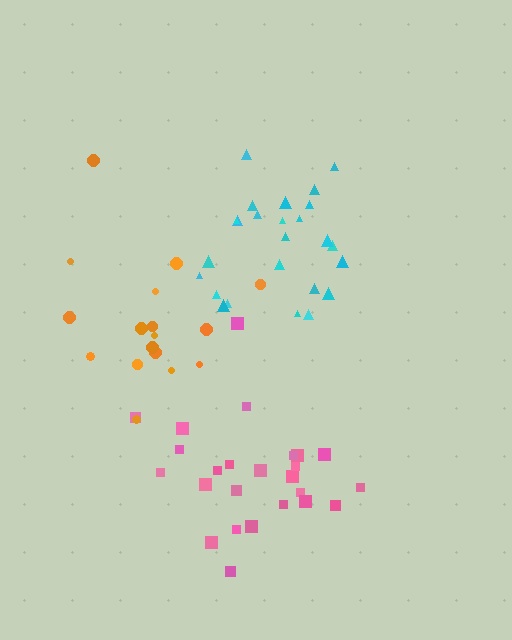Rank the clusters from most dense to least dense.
pink, cyan, orange.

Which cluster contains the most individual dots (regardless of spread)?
Pink (25).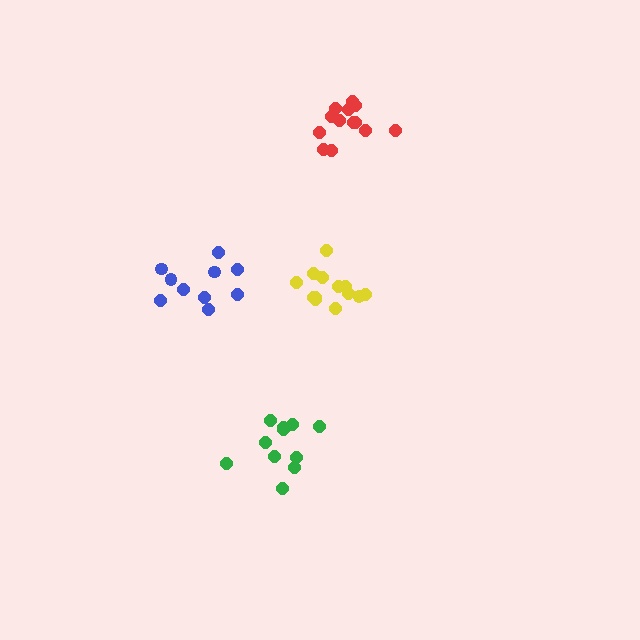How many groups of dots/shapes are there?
There are 4 groups.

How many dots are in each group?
Group 1: 10 dots, Group 2: 13 dots, Group 3: 11 dots, Group 4: 13 dots (47 total).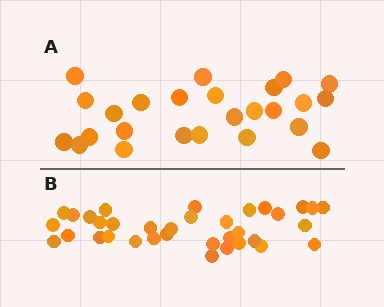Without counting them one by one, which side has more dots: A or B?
Region B (the bottom region) has more dots.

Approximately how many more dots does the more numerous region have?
Region B has roughly 10 or so more dots than region A.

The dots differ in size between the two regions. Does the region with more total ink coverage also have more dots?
No. Region A has more total ink coverage because its dots are larger, but region B actually contains more individual dots. Total area can be misleading — the number of items is what matters here.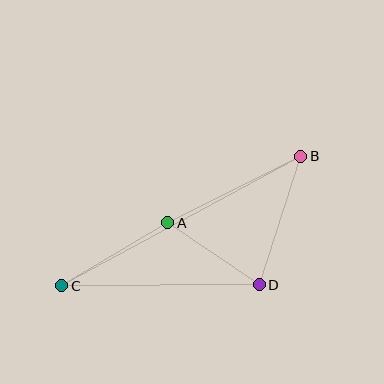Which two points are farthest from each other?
Points B and C are farthest from each other.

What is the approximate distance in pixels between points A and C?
The distance between A and C is approximately 124 pixels.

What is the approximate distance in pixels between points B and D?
The distance between B and D is approximately 135 pixels.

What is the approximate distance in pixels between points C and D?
The distance between C and D is approximately 198 pixels.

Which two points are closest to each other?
Points A and D are closest to each other.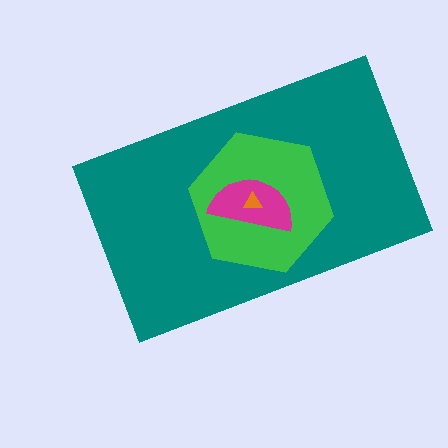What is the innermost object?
The orange triangle.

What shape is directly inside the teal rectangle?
The green hexagon.